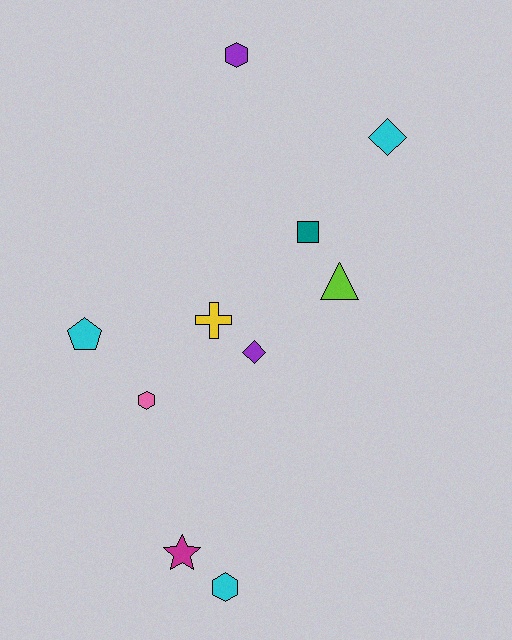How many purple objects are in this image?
There are 2 purple objects.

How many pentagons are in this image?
There is 1 pentagon.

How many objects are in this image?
There are 10 objects.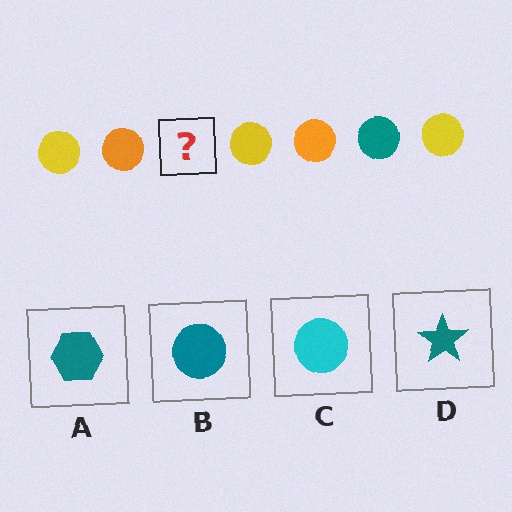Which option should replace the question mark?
Option B.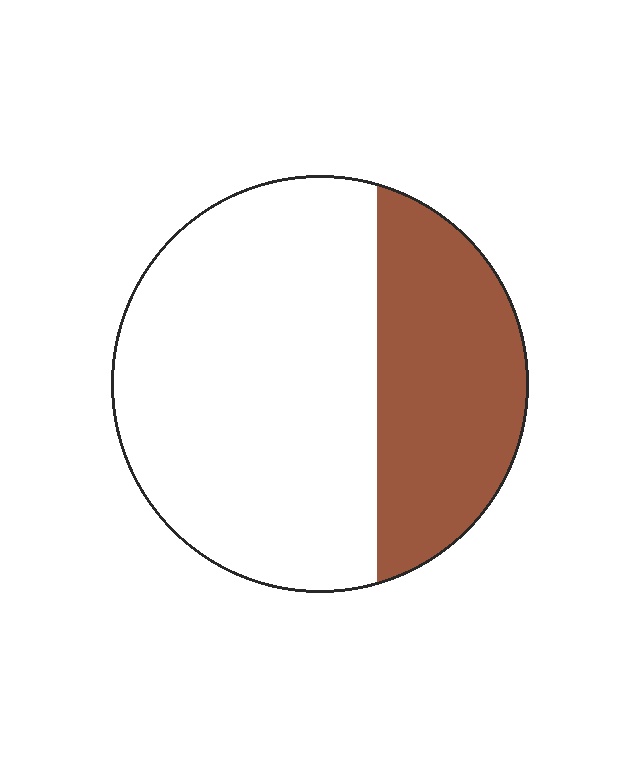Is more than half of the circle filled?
No.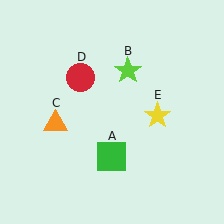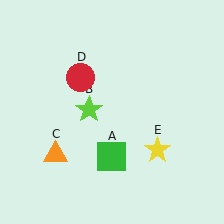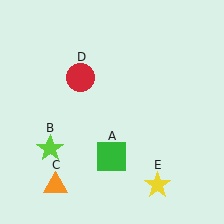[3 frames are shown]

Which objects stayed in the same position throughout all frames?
Green square (object A) and red circle (object D) remained stationary.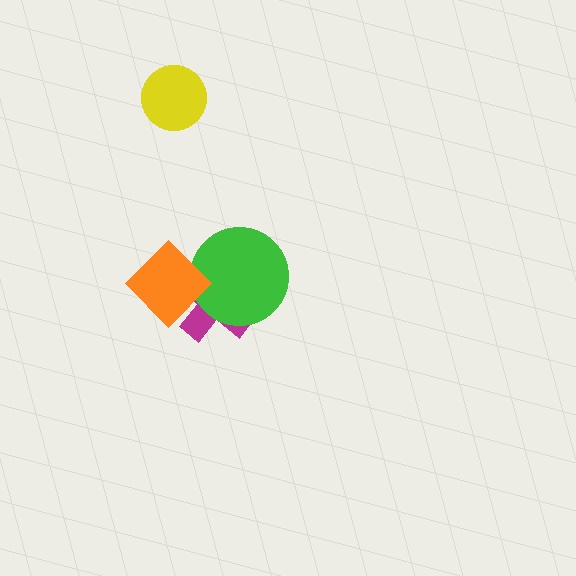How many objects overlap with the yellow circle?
0 objects overlap with the yellow circle.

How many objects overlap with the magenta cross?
2 objects overlap with the magenta cross.